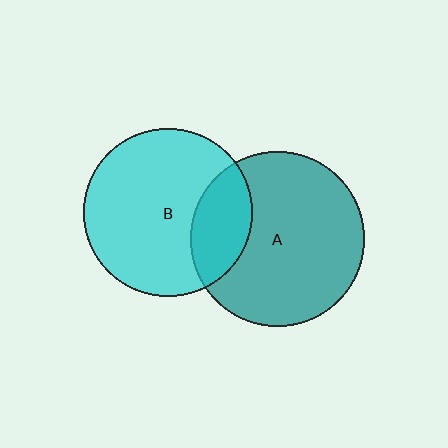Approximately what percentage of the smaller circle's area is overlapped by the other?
Approximately 25%.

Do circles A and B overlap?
Yes.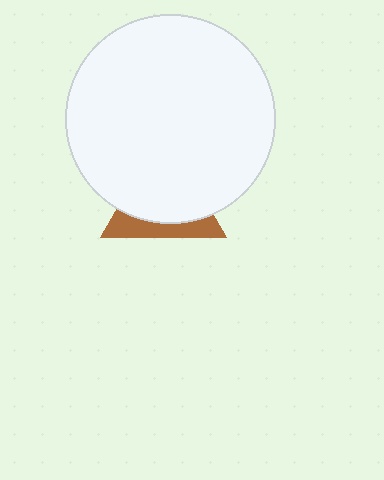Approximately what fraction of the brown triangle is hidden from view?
Roughly 70% of the brown triangle is hidden behind the white circle.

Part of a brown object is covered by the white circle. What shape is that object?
It is a triangle.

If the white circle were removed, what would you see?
You would see the complete brown triangle.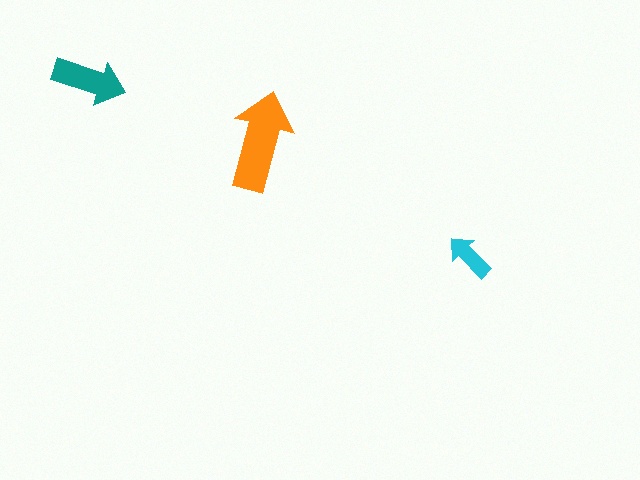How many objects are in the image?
There are 3 objects in the image.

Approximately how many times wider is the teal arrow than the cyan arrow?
About 1.5 times wider.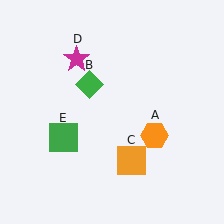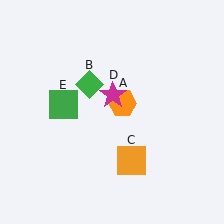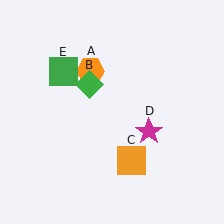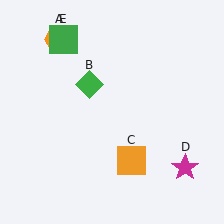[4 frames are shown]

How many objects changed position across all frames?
3 objects changed position: orange hexagon (object A), magenta star (object D), green square (object E).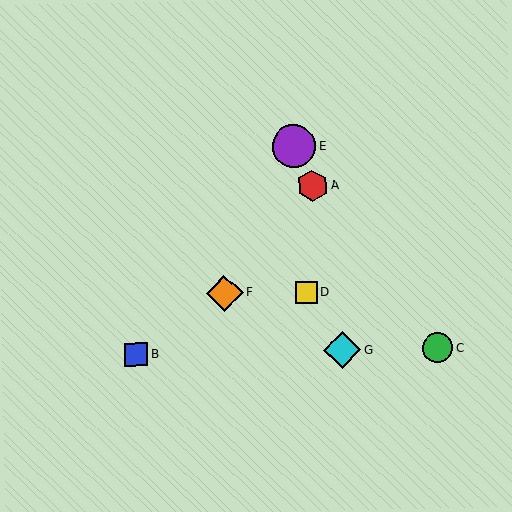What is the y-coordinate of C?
Object C is at y≈348.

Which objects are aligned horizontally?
Objects B, C, G are aligned horizontally.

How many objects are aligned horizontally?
3 objects (B, C, G) are aligned horizontally.